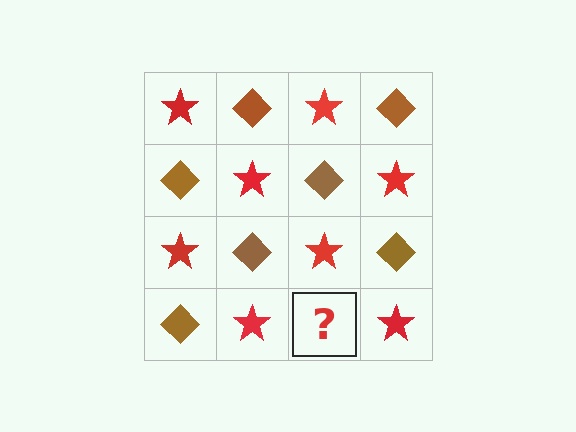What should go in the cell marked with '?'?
The missing cell should contain a brown diamond.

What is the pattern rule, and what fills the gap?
The rule is that it alternates red star and brown diamond in a checkerboard pattern. The gap should be filled with a brown diamond.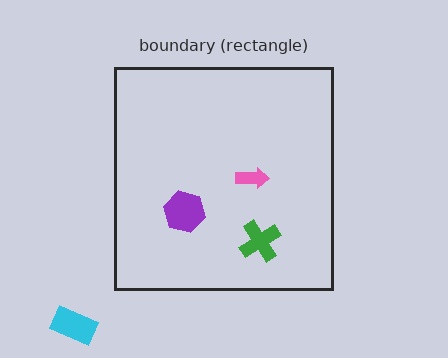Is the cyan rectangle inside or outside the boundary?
Outside.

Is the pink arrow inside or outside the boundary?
Inside.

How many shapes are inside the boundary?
3 inside, 1 outside.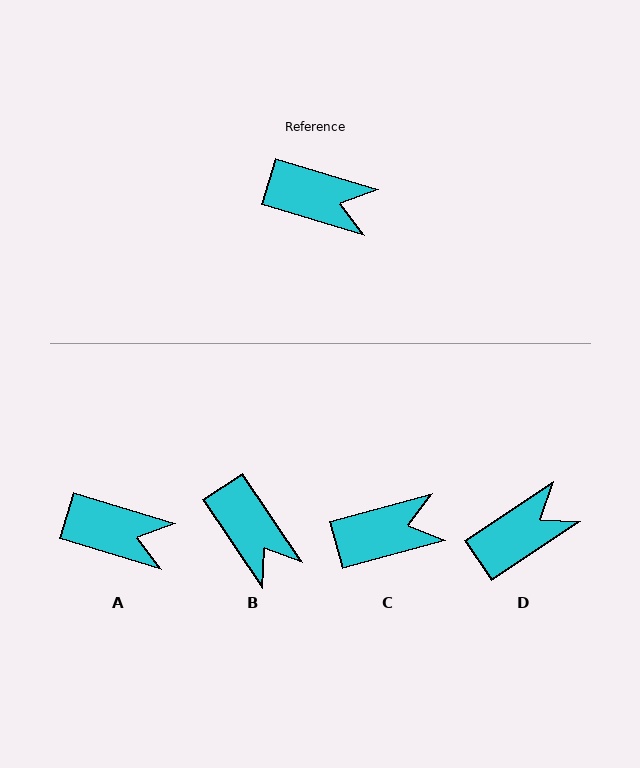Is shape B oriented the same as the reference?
No, it is off by about 39 degrees.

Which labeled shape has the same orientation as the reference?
A.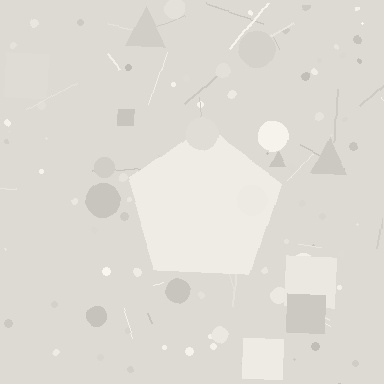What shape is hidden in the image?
A pentagon is hidden in the image.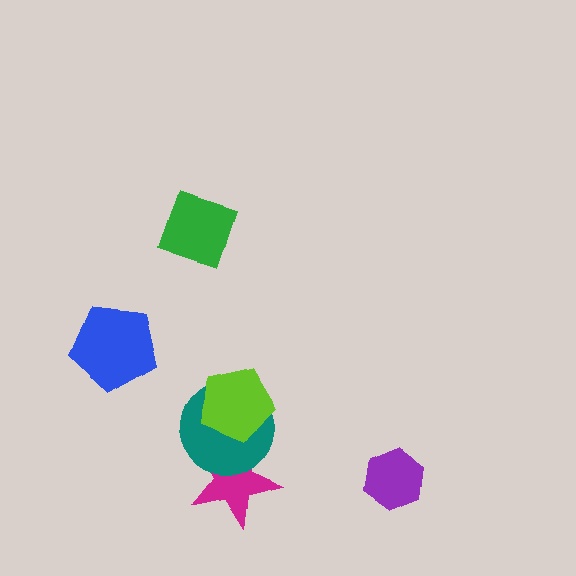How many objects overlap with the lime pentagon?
2 objects overlap with the lime pentagon.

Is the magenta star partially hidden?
Yes, it is partially covered by another shape.